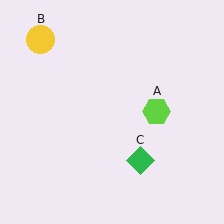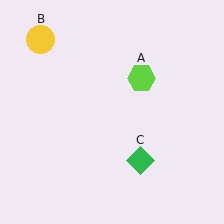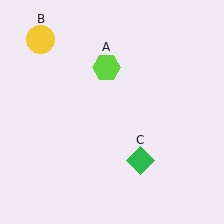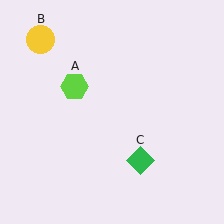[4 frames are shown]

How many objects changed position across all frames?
1 object changed position: lime hexagon (object A).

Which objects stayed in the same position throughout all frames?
Yellow circle (object B) and green diamond (object C) remained stationary.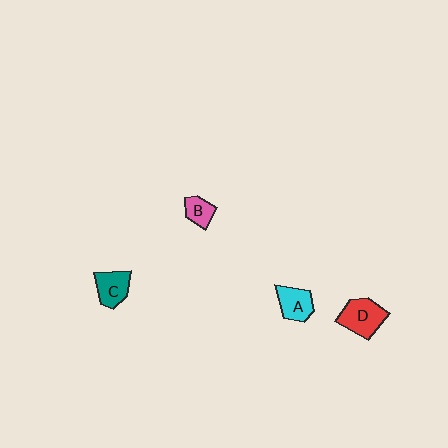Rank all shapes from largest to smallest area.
From largest to smallest: D (red), A (cyan), C (teal), B (pink).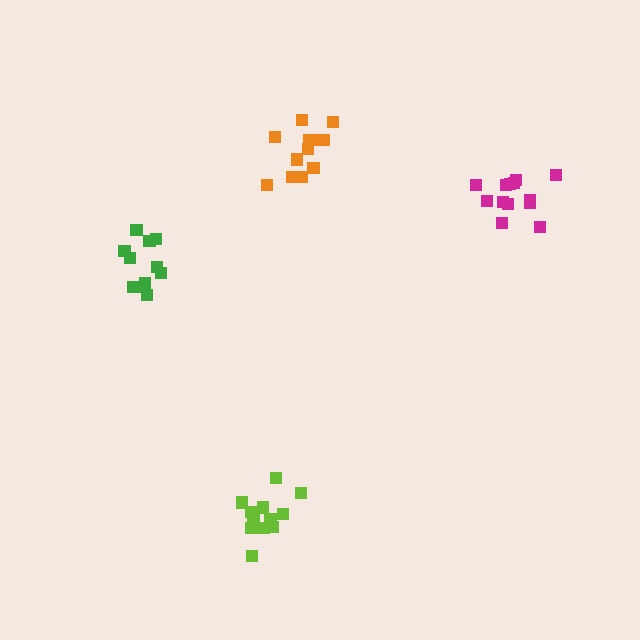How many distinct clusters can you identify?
There are 4 distinct clusters.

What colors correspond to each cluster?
The clusters are colored: green, lime, magenta, orange.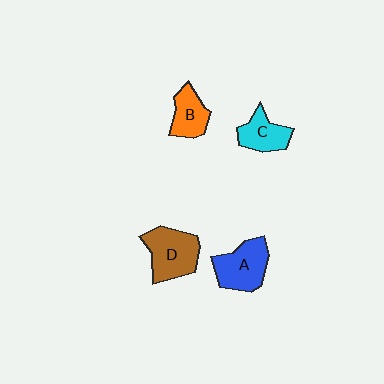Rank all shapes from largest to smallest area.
From largest to smallest: D (brown), A (blue), C (cyan), B (orange).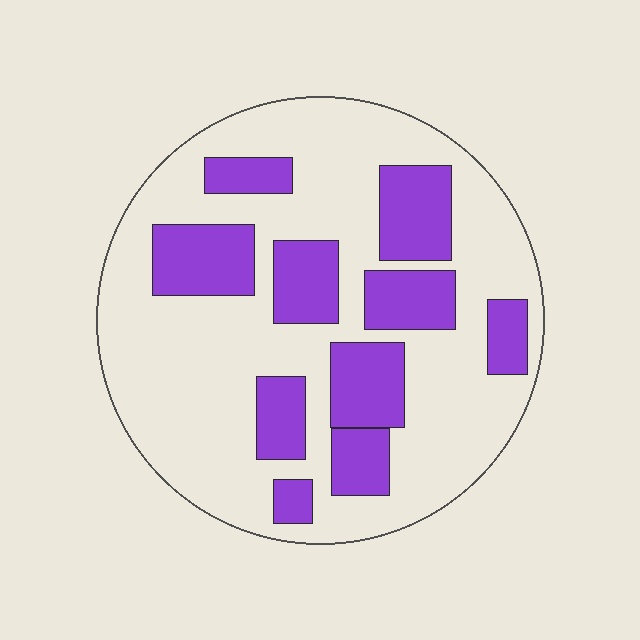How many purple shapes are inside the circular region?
10.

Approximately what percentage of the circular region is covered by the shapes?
Approximately 30%.